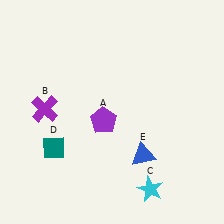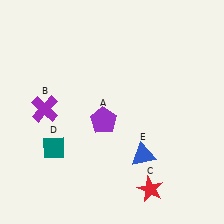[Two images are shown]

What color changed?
The star (C) changed from cyan in Image 1 to red in Image 2.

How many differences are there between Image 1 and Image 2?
There is 1 difference between the two images.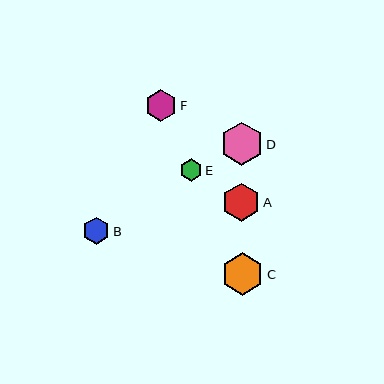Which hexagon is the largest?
Hexagon D is the largest with a size of approximately 43 pixels.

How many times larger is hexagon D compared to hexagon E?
Hexagon D is approximately 1.9 times the size of hexagon E.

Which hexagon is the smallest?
Hexagon E is the smallest with a size of approximately 23 pixels.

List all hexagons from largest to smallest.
From largest to smallest: D, C, A, F, B, E.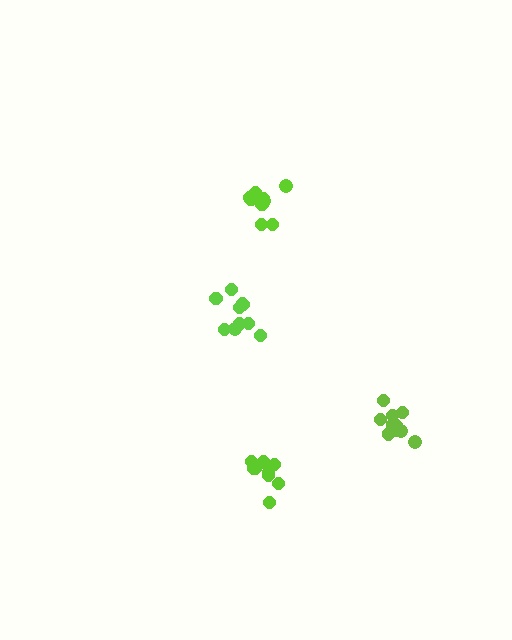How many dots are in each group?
Group 1: 10 dots, Group 2: 9 dots, Group 3: 10 dots, Group 4: 9 dots (38 total).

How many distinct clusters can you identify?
There are 4 distinct clusters.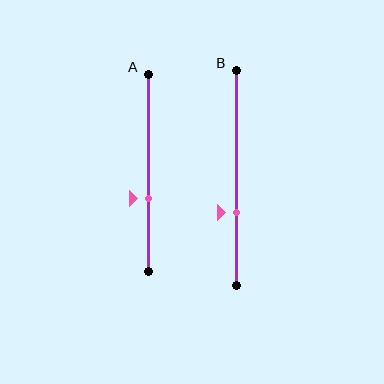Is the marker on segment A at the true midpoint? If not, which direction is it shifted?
No, the marker on segment A is shifted downward by about 13% of the segment length.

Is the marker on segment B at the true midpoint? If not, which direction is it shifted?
No, the marker on segment B is shifted downward by about 16% of the segment length.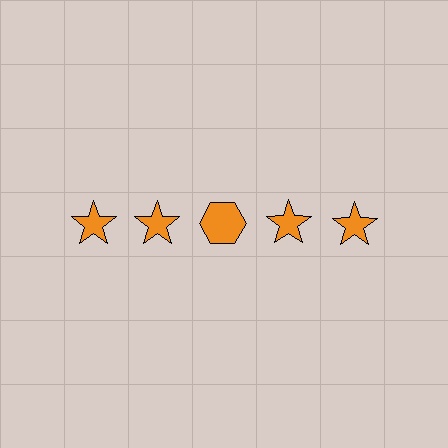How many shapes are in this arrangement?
There are 5 shapes arranged in a grid pattern.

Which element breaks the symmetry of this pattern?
The orange hexagon in the top row, center column breaks the symmetry. All other shapes are orange stars.